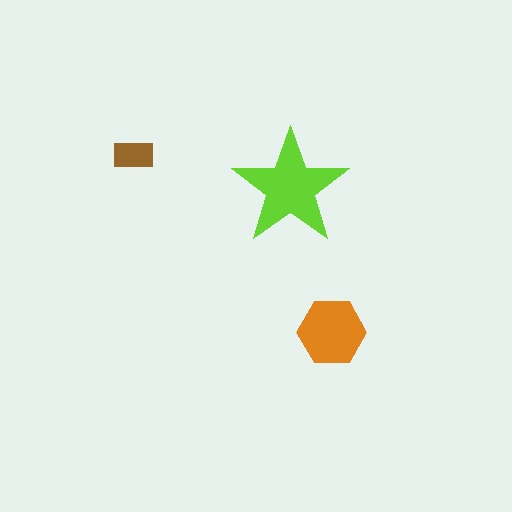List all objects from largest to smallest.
The lime star, the orange hexagon, the brown rectangle.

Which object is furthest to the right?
The orange hexagon is rightmost.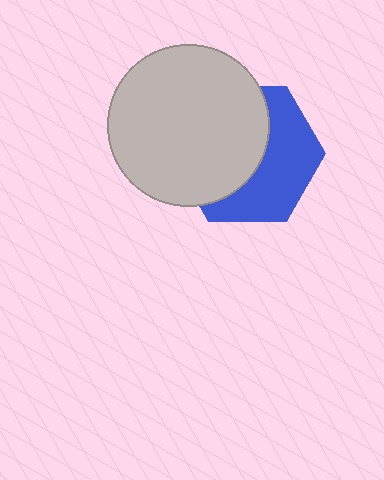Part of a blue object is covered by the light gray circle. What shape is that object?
It is a hexagon.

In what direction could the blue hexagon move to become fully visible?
The blue hexagon could move right. That would shift it out from behind the light gray circle entirely.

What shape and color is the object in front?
The object in front is a light gray circle.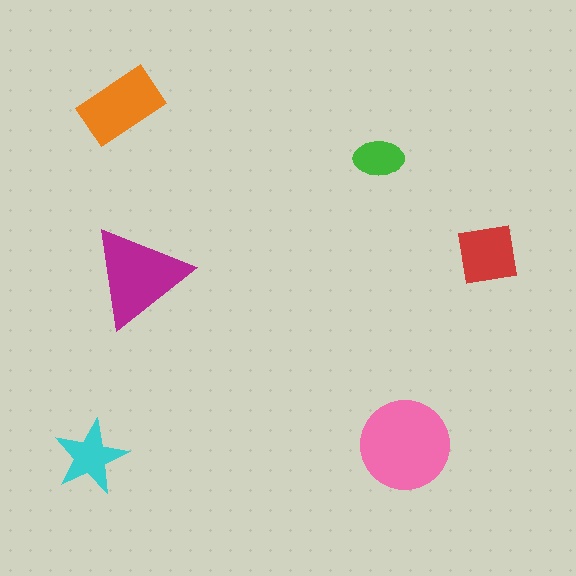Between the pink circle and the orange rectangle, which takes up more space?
The pink circle.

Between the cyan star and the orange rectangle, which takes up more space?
The orange rectangle.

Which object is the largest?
The pink circle.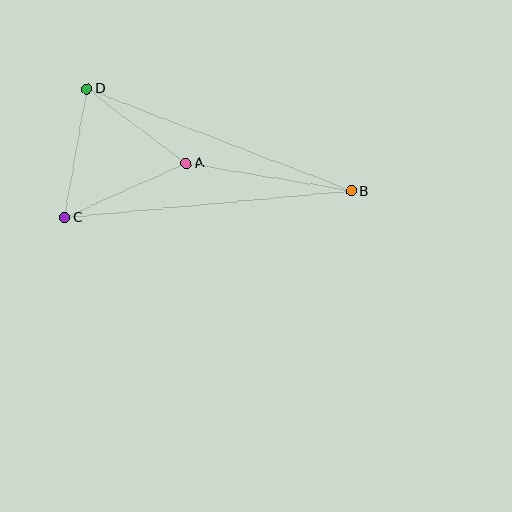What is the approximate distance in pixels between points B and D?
The distance between B and D is approximately 284 pixels.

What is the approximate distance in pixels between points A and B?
The distance between A and B is approximately 168 pixels.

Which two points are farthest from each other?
Points B and C are farthest from each other.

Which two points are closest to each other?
Points A and D are closest to each other.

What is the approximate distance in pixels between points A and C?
The distance between A and C is approximately 133 pixels.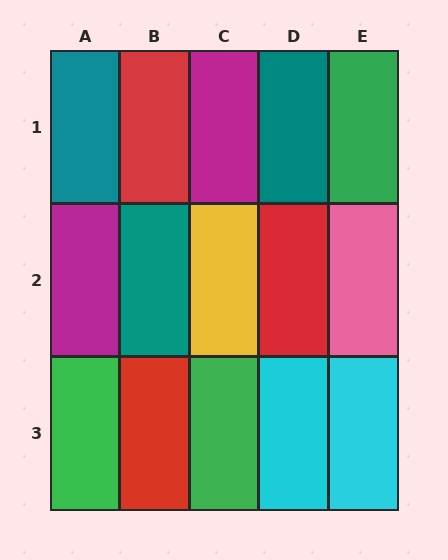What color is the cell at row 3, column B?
Red.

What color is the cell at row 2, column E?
Pink.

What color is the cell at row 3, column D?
Cyan.